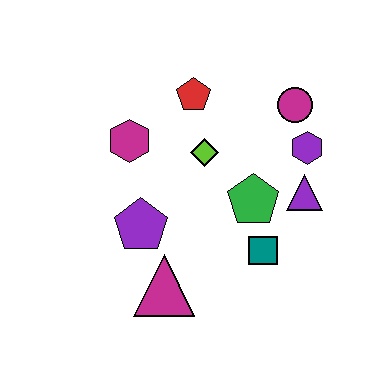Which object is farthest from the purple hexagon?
The magenta triangle is farthest from the purple hexagon.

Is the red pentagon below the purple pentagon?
No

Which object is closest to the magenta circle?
The purple hexagon is closest to the magenta circle.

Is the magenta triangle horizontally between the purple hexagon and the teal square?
No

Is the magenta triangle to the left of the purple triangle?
Yes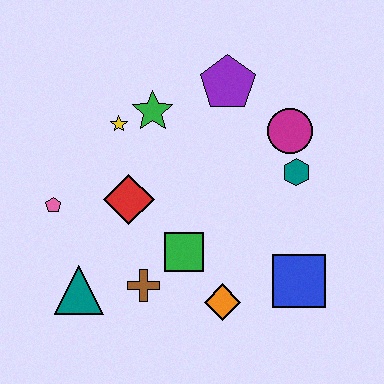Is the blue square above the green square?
No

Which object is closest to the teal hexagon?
The magenta circle is closest to the teal hexagon.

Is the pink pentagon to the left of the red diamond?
Yes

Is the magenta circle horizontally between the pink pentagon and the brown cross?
No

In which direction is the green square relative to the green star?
The green square is below the green star.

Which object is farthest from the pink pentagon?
The blue square is farthest from the pink pentagon.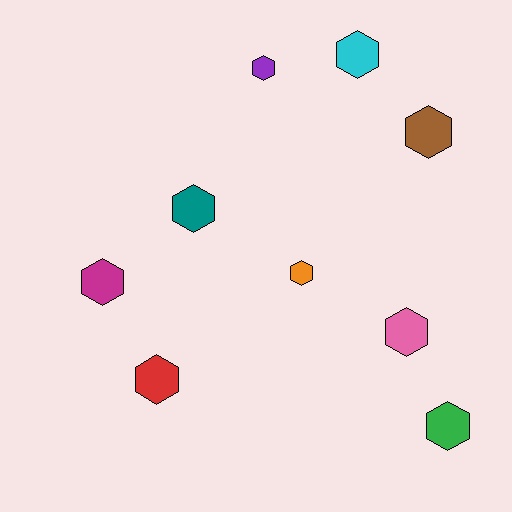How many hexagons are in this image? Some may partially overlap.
There are 9 hexagons.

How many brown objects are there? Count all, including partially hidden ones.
There is 1 brown object.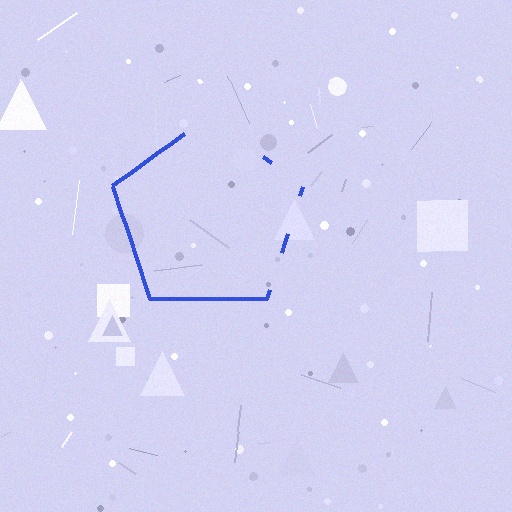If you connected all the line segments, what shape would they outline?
They would outline a pentagon.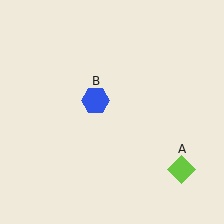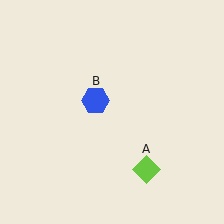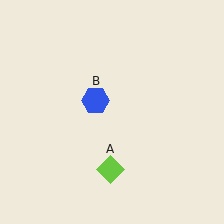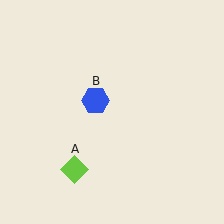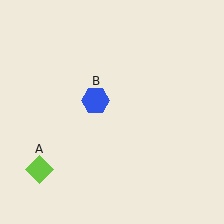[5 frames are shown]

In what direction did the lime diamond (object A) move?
The lime diamond (object A) moved left.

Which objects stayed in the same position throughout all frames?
Blue hexagon (object B) remained stationary.